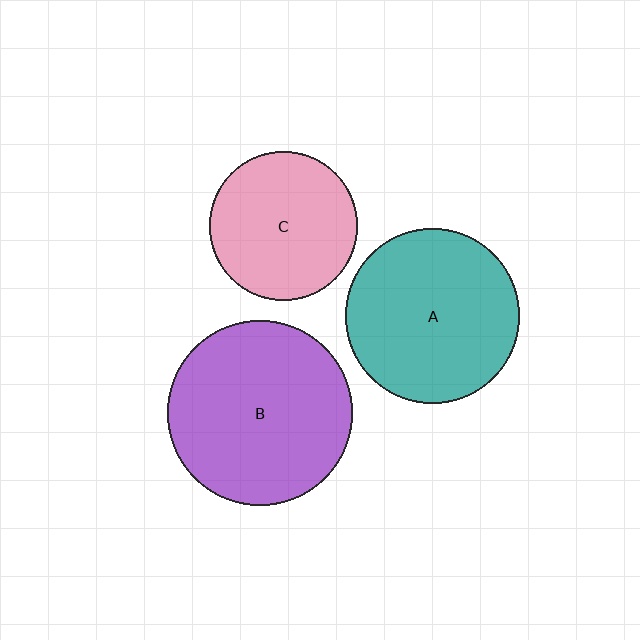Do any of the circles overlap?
No, none of the circles overlap.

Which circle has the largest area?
Circle B (purple).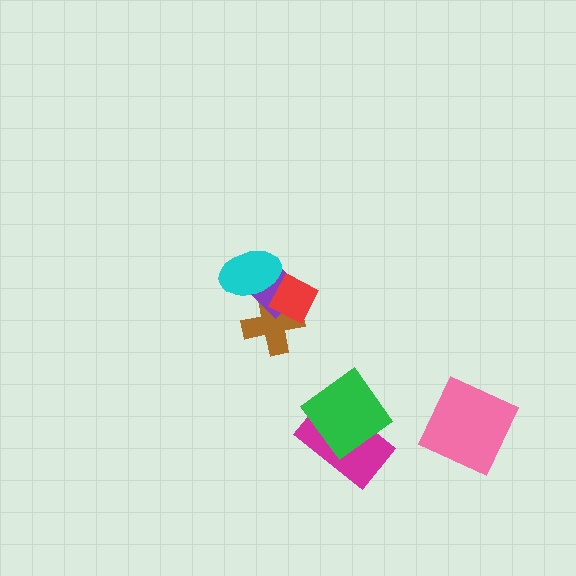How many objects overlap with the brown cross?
3 objects overlap with the brown cross.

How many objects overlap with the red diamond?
3 objects overlap with the red diamond.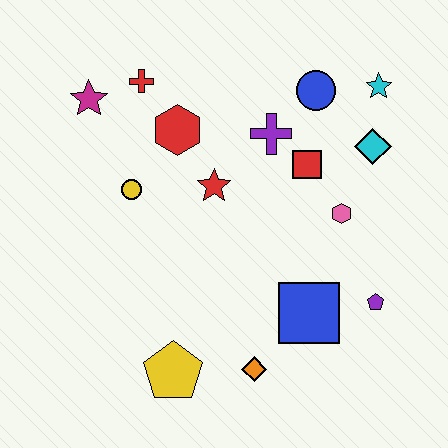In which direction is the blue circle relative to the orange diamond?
The blue circle is above the orange diamond.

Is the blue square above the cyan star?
No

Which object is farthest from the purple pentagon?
The magenta star is farthest from the purple pentagon.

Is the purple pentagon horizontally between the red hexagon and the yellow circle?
No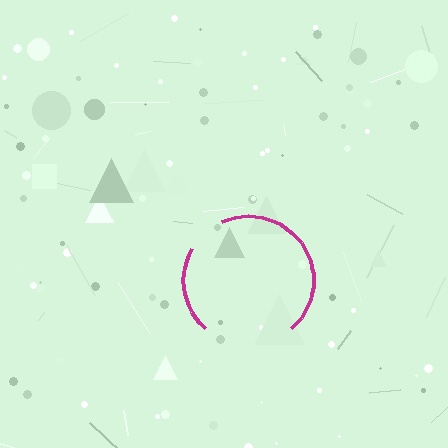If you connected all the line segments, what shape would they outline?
They would outline a circle.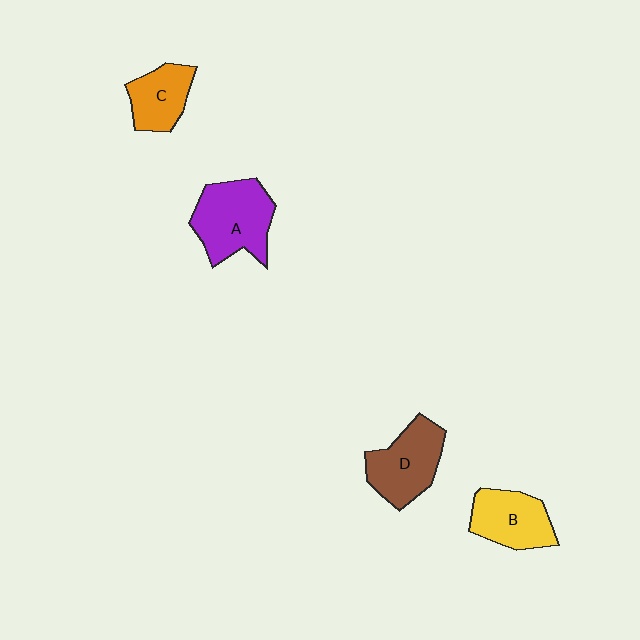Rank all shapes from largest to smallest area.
From largest to smallest: A (purple), D (brown), B (yellow), C (orange).